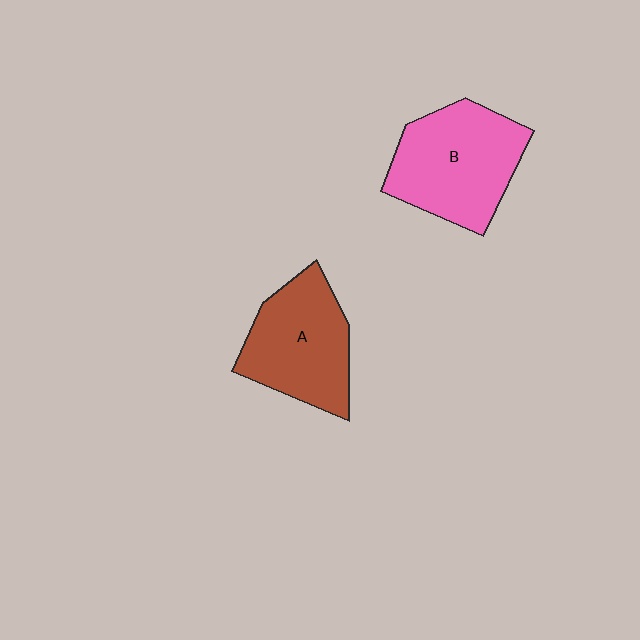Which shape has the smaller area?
Shape A (brown).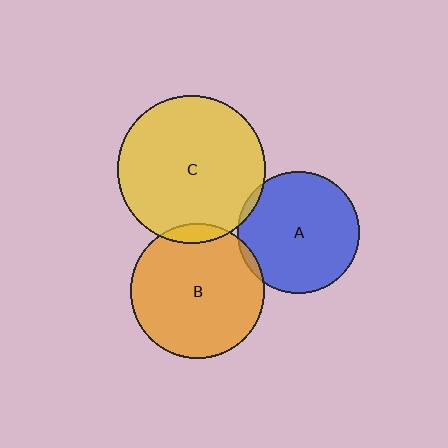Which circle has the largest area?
Circle C (yellow).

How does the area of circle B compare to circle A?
Approximately 1.2 times.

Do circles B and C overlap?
Yes.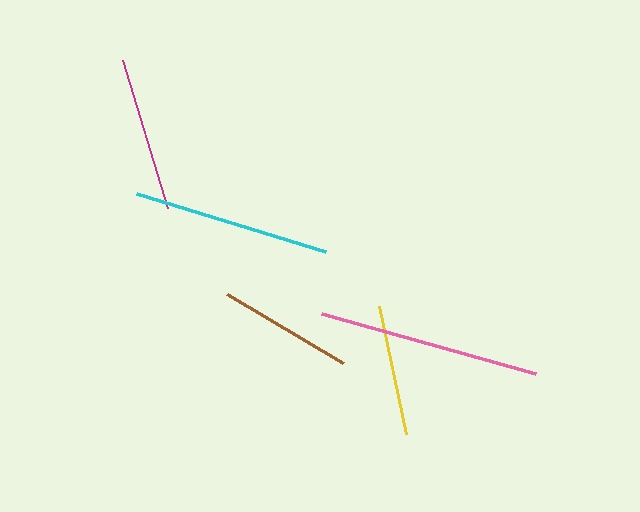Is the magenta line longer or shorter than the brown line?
The magenta line is longer than the brown line.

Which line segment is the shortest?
The yellow line is the shortest at approximately 131 pixels.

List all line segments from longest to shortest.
From longest to shortest: pink, cyan, magenta, brown, yellow.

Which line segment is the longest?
The pink line is the longest at approximately 222 pixels.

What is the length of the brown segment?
The brown segment is approximately 135 pixels long.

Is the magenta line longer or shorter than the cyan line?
The cyan line is longer than the magenta line.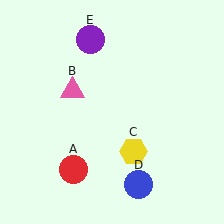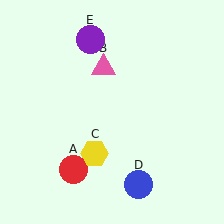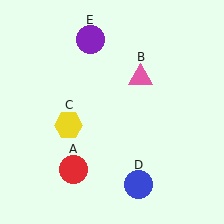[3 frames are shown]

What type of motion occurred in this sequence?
The pink triangle (object B), yellow hexagon (object C) rotated clockwise around the center of the scene.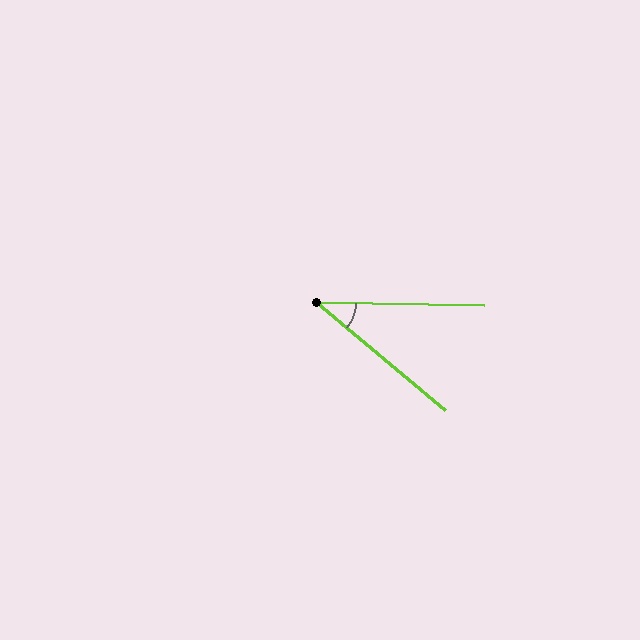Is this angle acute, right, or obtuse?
It is acute.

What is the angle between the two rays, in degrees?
Approximately 39 degrees.